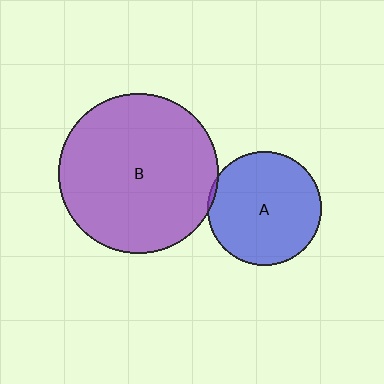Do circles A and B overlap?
Yes.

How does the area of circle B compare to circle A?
Approximately 2.0 times.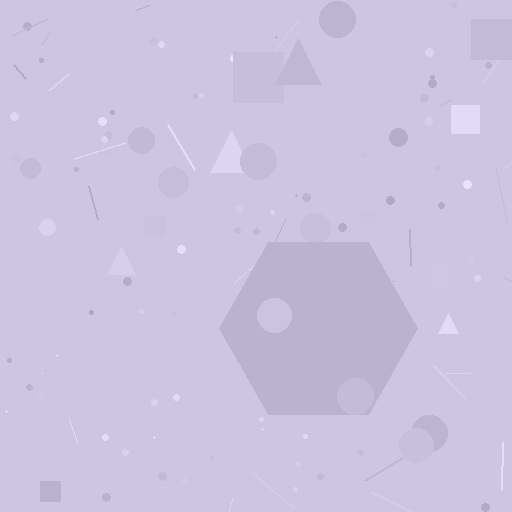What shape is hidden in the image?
A hexagon is hidden in the image.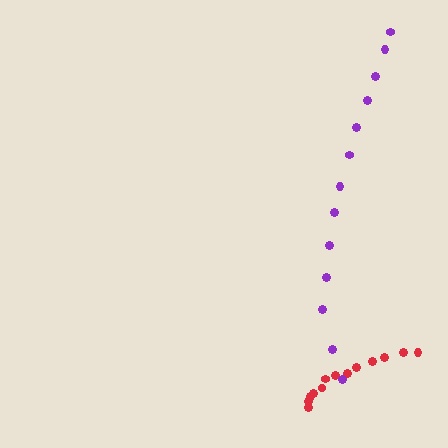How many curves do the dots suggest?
There are 2 distinct paths.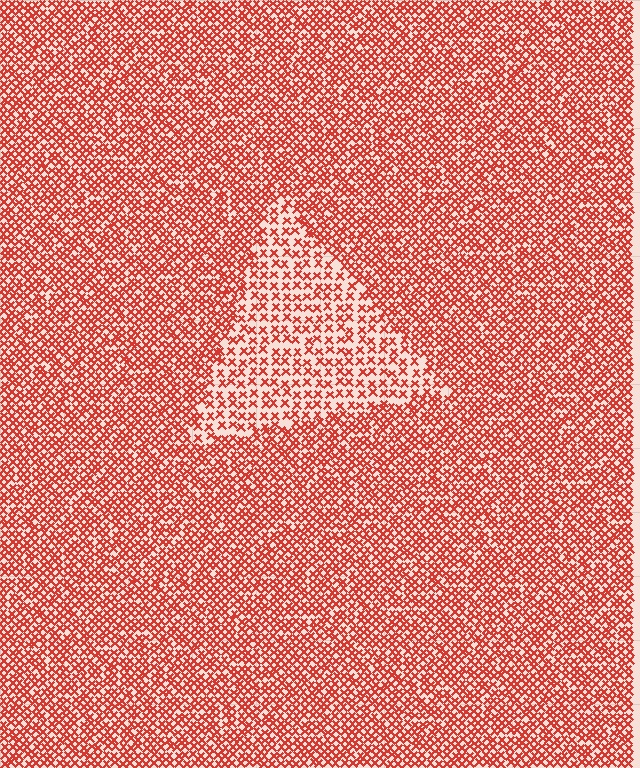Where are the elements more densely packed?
The elements are more densely packed outside the triangle boundary.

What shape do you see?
I see a triangle.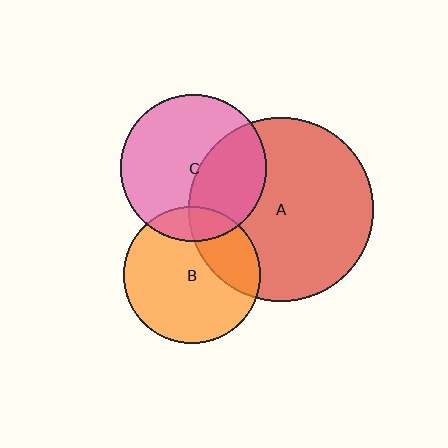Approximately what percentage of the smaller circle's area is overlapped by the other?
Approximately 25%.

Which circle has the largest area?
Circle A (red).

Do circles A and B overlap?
Yes.